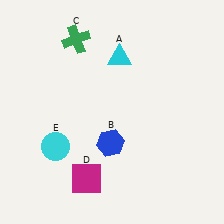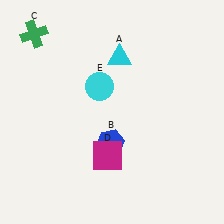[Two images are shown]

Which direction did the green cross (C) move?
The green cross (C) moved left.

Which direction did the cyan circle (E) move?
The cyan circle (E) moved up.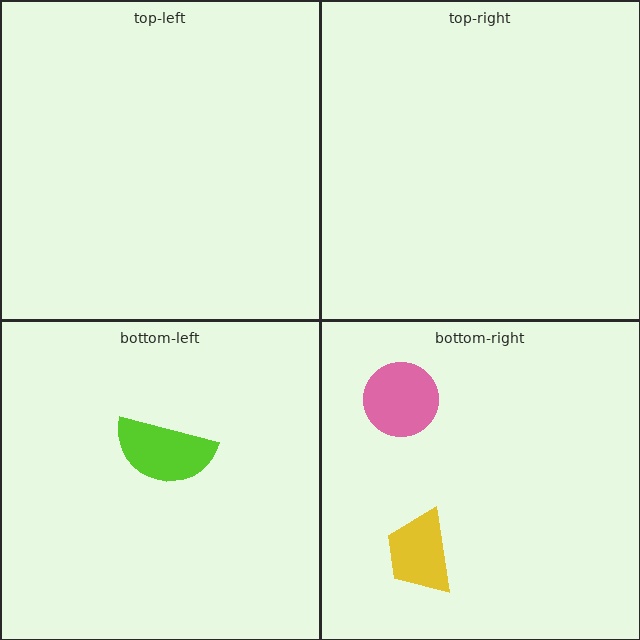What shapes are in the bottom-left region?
The lime semicircle.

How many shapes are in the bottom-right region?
2.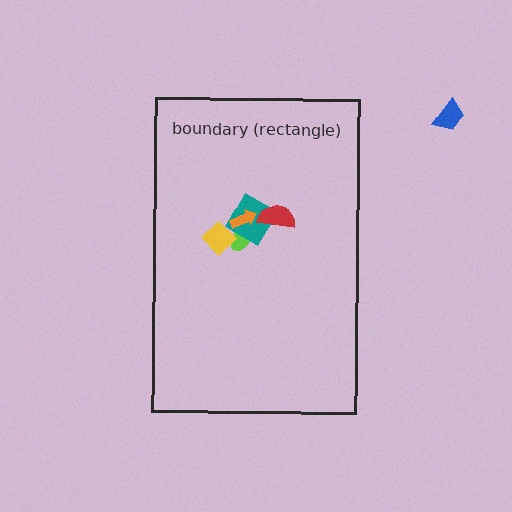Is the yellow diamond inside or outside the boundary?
Inside.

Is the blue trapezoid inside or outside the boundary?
Outside.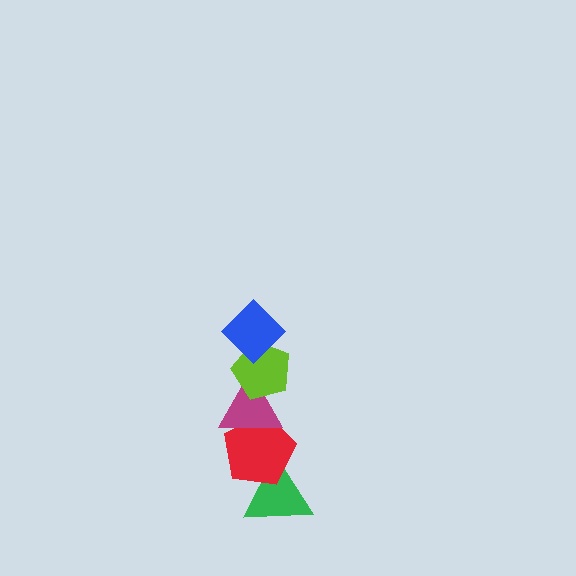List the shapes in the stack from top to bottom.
From top to bottom: the blue diamond, the lime pentagon, the magenta triangle, the red pentagon, the green triangle.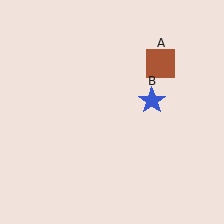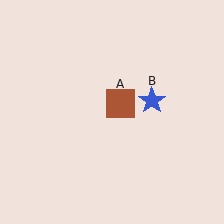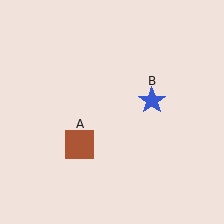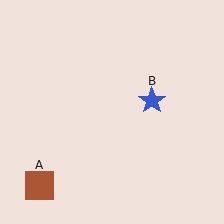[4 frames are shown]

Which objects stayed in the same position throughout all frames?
Blue star (object B) remained stationary.